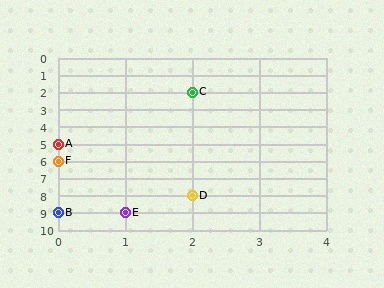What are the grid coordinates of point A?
Point A is at grid coordinates (0, 5).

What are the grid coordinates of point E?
Point E is at grid coordinates (1, 9).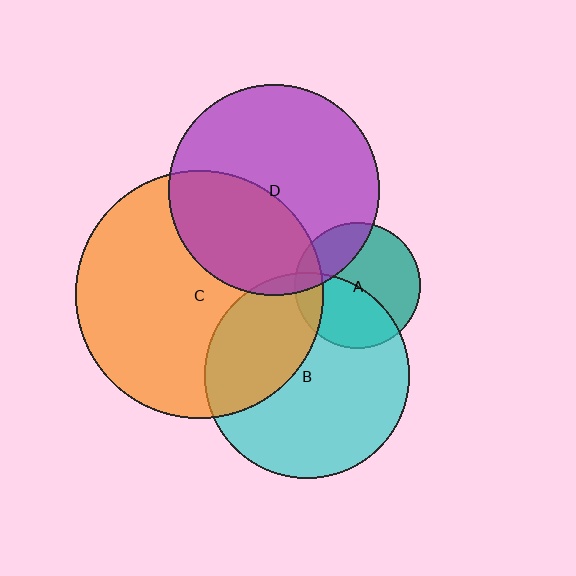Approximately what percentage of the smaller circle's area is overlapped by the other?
Approximately 40%.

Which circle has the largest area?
Circle C (orange).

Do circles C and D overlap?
Yes.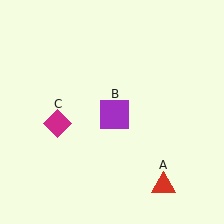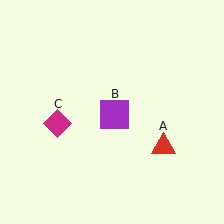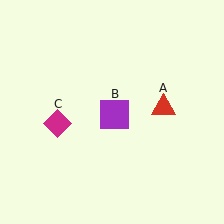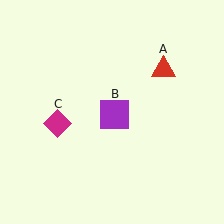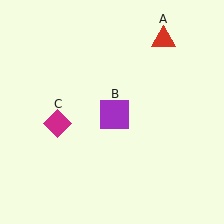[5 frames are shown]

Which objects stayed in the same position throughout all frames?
Purple square (object B) and magenta diamond (object C) remained stationary.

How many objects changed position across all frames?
1 object changed position: red triangle (object A).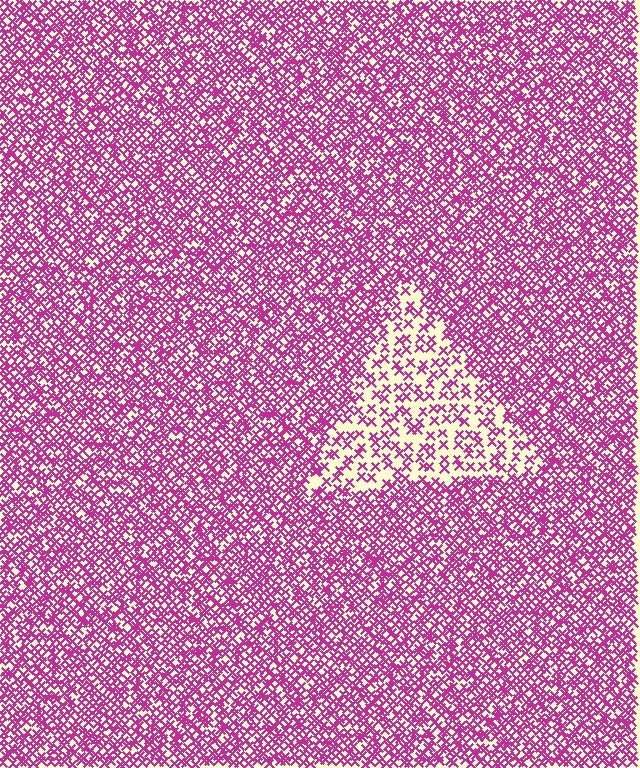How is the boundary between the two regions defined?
The boundary is defined by a change in element density (approximately 2.4x ratio). All elements are the same color, size, and shape.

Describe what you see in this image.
The image contains small magenta elements arranged at two different densities. A triangle-shaped region is visible where the elements are less densely packed than the surrounding area.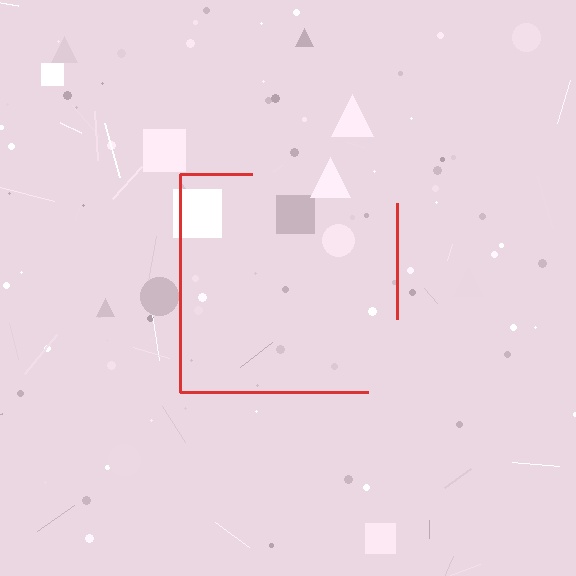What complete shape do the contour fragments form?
The contour fragments form a square.